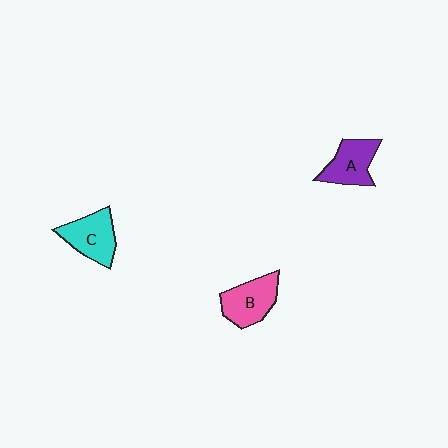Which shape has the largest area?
Shape B (pink).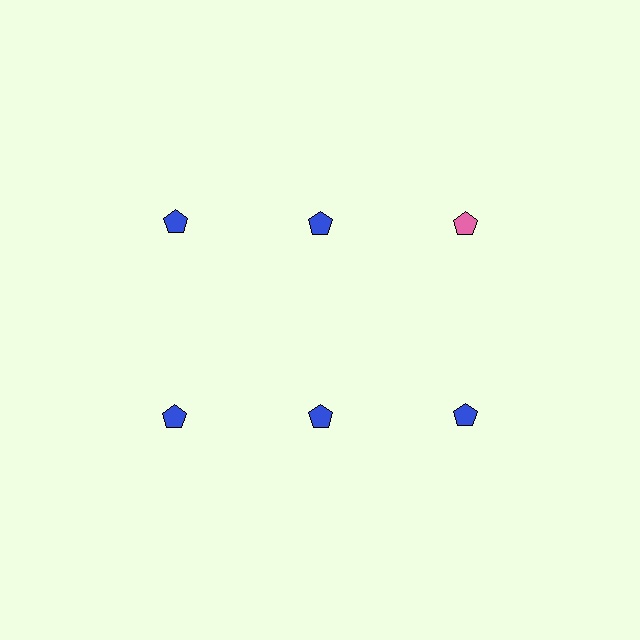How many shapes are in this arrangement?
There are 6 shapes arranged in a grid pattern.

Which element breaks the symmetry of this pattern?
The pink pentagon in the top row, center column breaks the symmetry. All other shapes are blue pentagons.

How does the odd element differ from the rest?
It has a different color: pink instead of blue.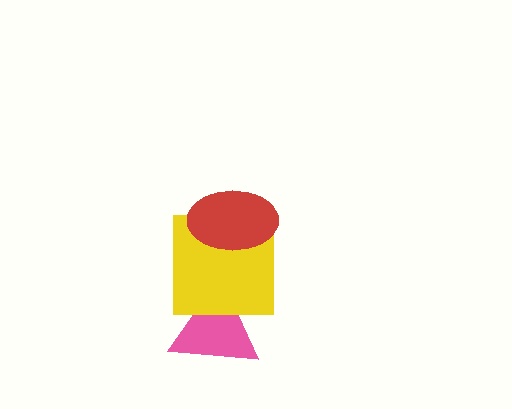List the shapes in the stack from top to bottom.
From top to bottom: the red ellipse, the yellow square, the pink triangle.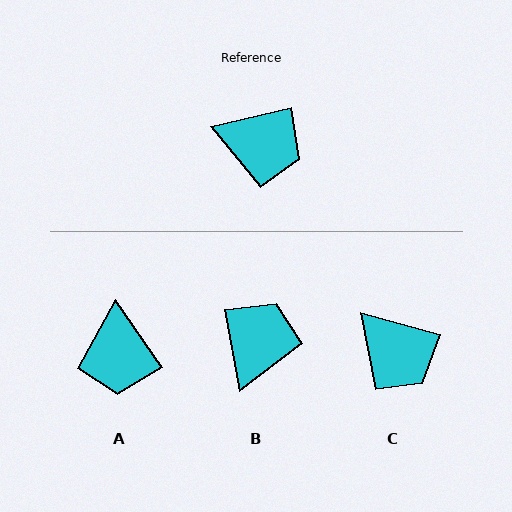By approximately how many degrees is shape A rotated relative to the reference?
Approximately 68 degrees clockwise.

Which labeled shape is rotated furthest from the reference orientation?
B, about 88 degrees away.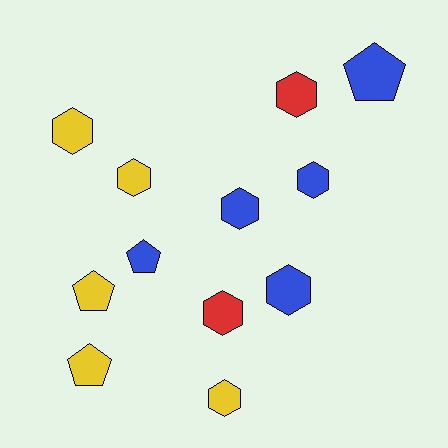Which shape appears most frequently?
Hexagon, with 8 objects.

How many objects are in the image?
There are 12 objects.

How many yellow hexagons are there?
There are 3 yellow hexagons.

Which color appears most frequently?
Blue, with 5 objects.